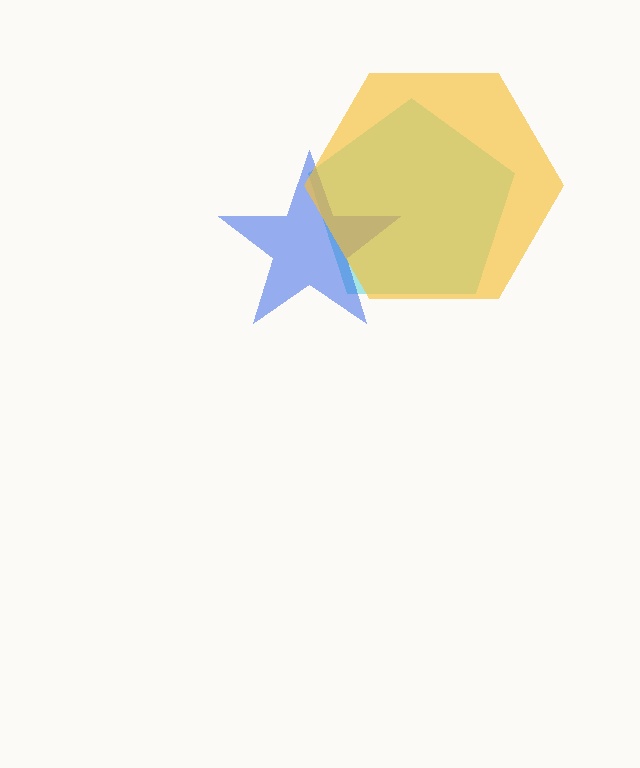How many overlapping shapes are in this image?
There are 3 overlapping shapes in the image.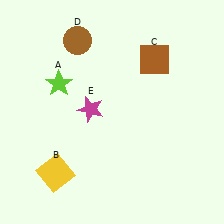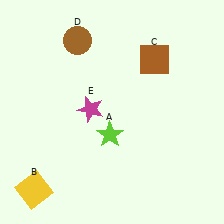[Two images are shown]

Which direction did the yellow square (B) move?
The yellow square (B) moved left.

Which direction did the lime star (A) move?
The lime star (A) moved down.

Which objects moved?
The objects that moved are: the lime star (A), the yellow square (B).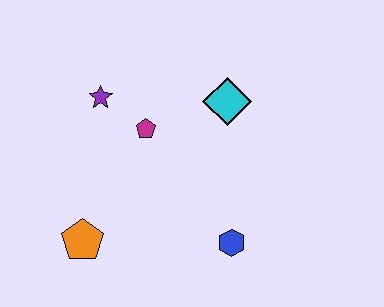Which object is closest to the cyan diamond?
The magenta pentagon is closest to the cyan diamond.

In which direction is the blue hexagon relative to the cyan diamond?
The blue hexagon is below the cyan diamond.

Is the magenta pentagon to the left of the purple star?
No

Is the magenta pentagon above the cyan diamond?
No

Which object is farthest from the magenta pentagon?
The blue hexagon is farthest from the magenta pentagon.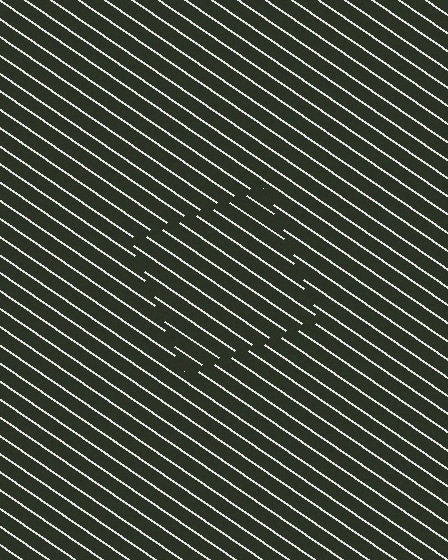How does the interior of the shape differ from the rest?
The interior of the shape contains the same grating, shifted by half a period — the contour is defined by the phase discontinuity where line-ends from the inner and outer gratings abut.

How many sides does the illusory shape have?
4 sides — the line-ends trace a square.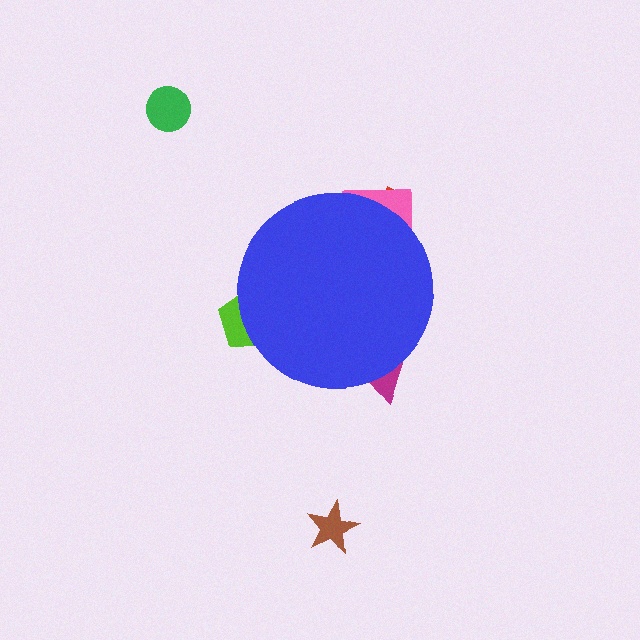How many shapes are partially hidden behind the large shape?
4 shapes are partially hidden.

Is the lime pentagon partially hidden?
Yes, the lime pentagon is partially hidden behind the blue circle.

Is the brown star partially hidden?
No, the brown star is fully visible.